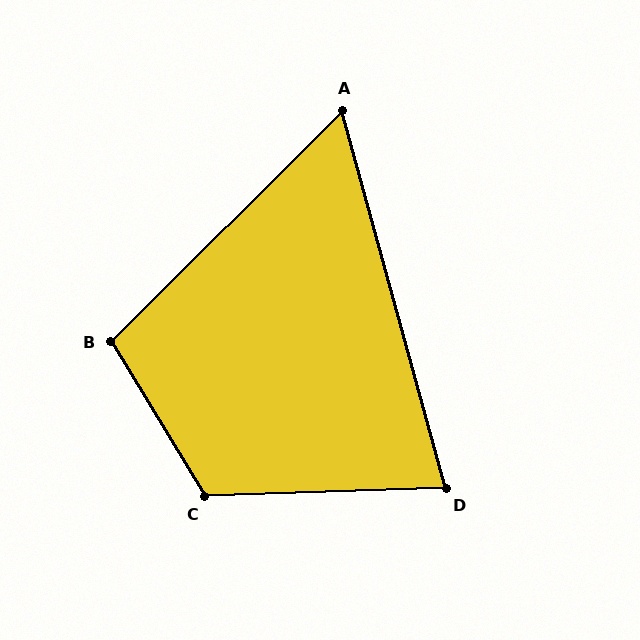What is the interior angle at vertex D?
Approximately 76 degrees (acute).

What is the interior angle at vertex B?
Approximately 104 degrees (obtuse).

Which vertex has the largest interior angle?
C, at approximately 119 degrees.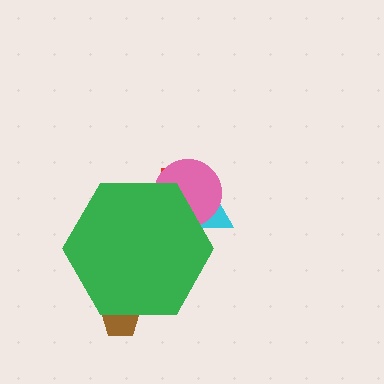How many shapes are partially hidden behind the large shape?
5 shapes are partially hidden.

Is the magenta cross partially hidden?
Yes, the magenta cross is partially hidden behind the green hexagon.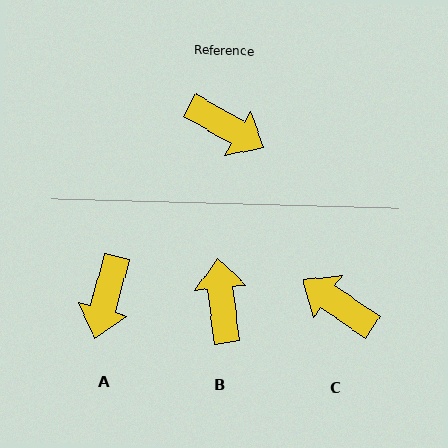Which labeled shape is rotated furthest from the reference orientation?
C, about 176 degrees away.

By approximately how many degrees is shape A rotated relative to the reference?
Approximately 75 degrees clockwise.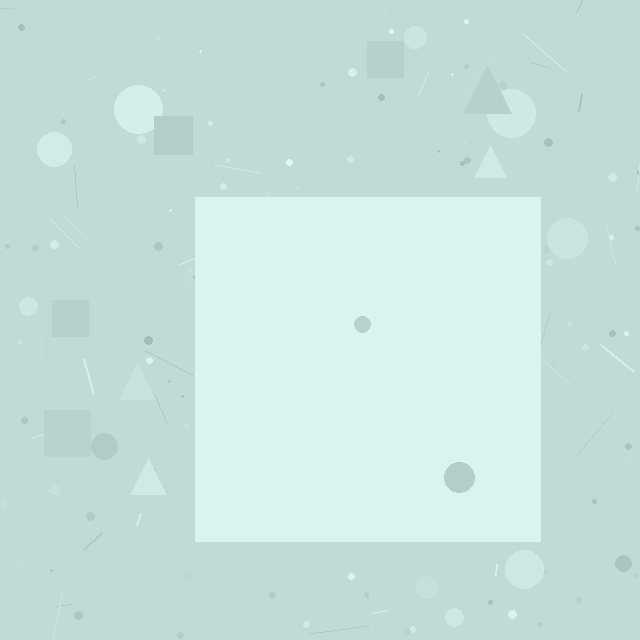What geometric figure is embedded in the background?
A square is embedded in the background.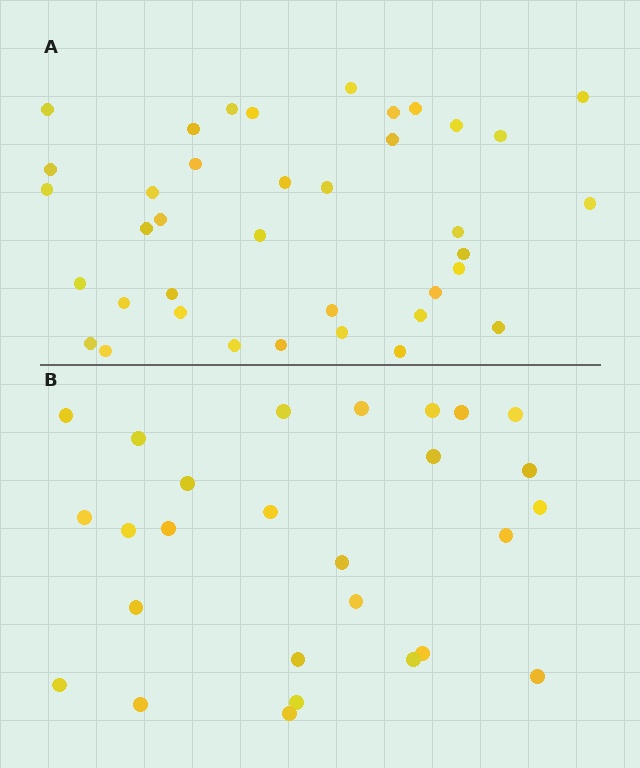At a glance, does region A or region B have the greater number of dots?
Region A (the top region) has more dots.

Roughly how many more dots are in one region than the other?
Region A has roughly 12 or so more dots than region B.